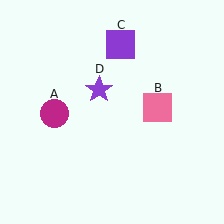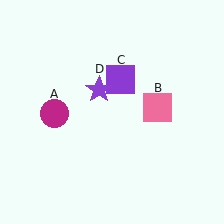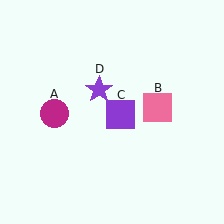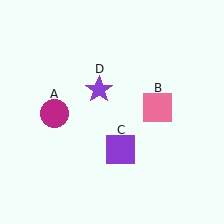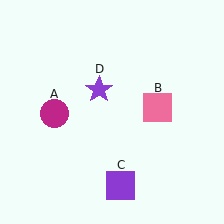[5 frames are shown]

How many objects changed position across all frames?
1 object changed position: purple square (object C).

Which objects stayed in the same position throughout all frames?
Magenta circle (object A) and pink square (object B) and purple star (object D) remained stationary.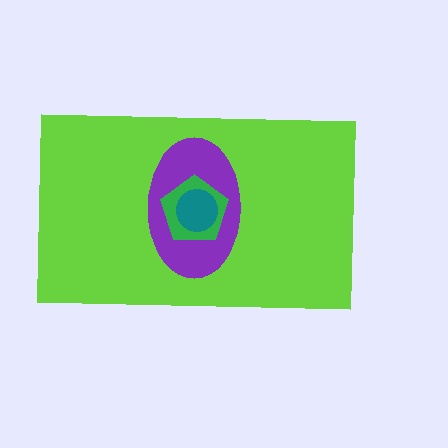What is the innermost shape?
The teal circle.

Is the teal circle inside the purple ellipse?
Yes.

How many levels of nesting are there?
4.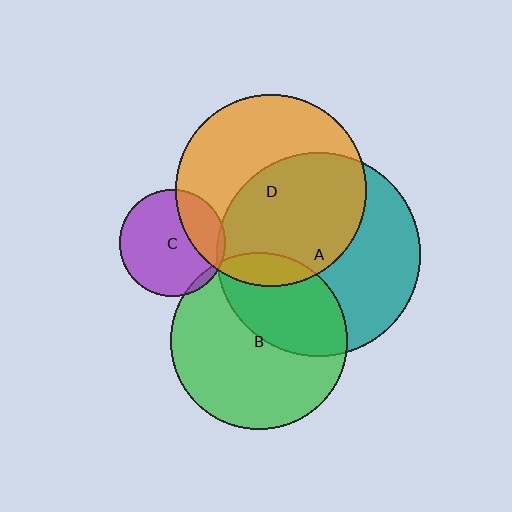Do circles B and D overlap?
Yes.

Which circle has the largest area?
Circle A (teal).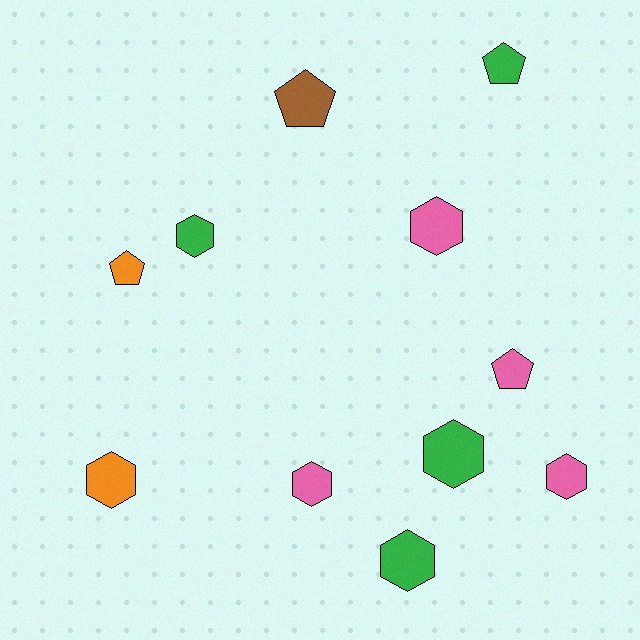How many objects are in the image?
There are 11 objects.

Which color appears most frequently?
Green, with 4 objects.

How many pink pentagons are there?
There is 1 pink pentagon.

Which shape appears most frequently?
Hexagon, with 7 objects.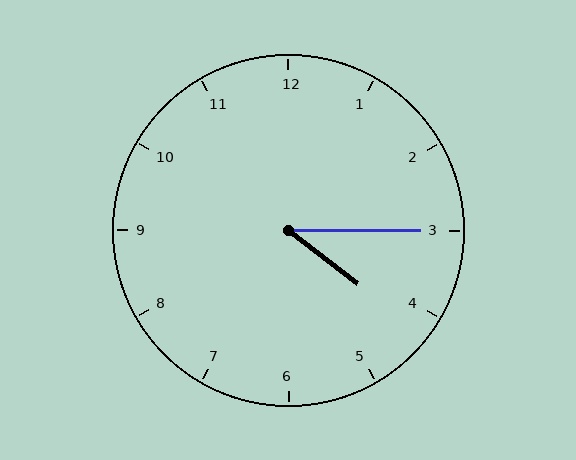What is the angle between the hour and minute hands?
Approximately 38 degrees.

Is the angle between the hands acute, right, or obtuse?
It is acute.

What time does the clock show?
4:15.